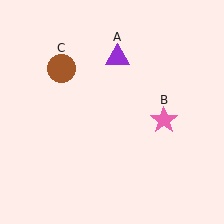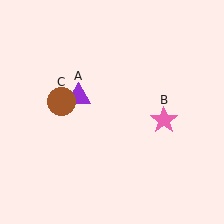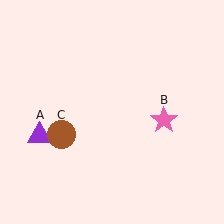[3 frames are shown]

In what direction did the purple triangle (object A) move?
The purple triangle (object A) moved down and to the left.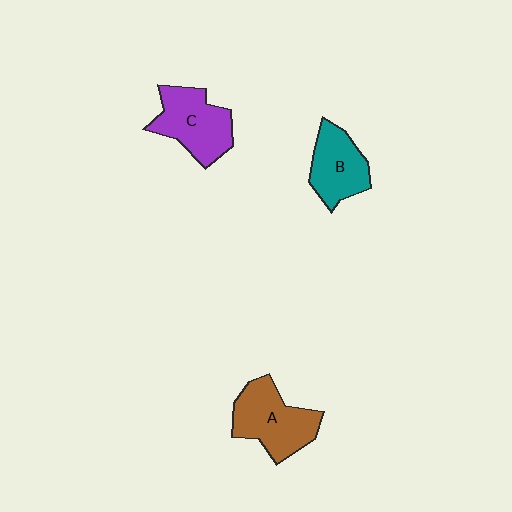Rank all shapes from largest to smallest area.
From largest to smallest: A (brown), C (purple), B (teal).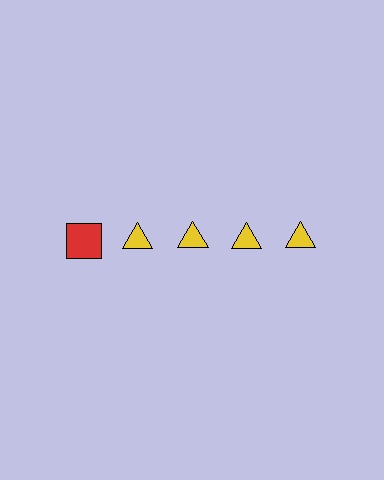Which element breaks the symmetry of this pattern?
The red square in the top row, leftmost column breaks the symmetry. All other shapes are yellow triangles.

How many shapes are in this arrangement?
There are 5 shapes arranged in a grid pattern.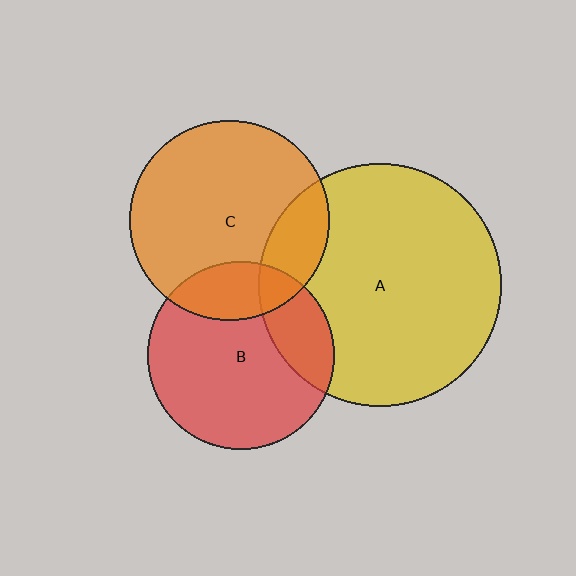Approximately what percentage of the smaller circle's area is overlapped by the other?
Approximately 20%.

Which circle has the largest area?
Circle A (yellow).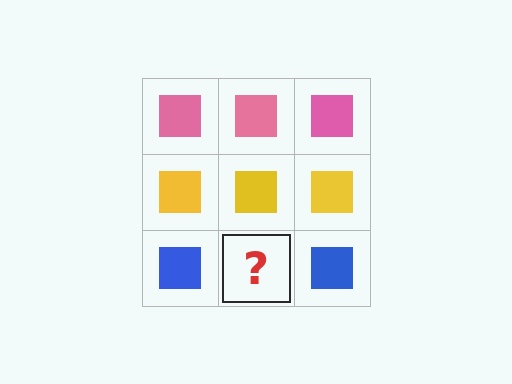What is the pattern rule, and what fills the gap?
The rule is that each row has a consistent color. The gap should be filled with a blue square.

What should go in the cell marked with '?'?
The missing cell should contain a blue square.